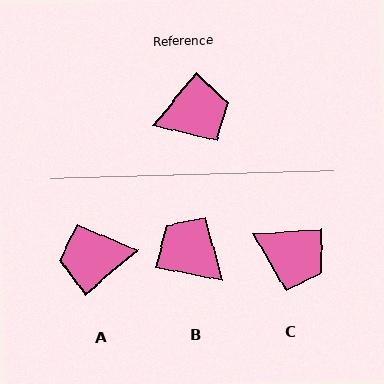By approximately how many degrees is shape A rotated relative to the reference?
Approximately 170 degrees counter-clockwise.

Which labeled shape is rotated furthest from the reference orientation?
A, about 170 degrees away.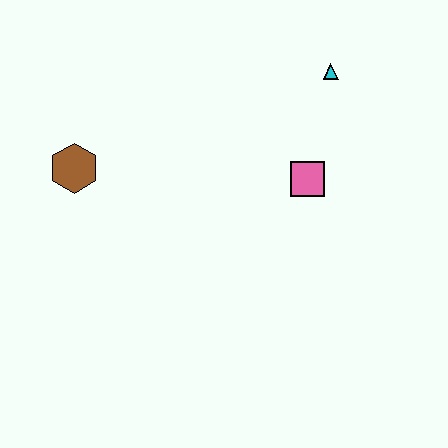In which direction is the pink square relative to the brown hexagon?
The pink square is to the right of the brown hexagon.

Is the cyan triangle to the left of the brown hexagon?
No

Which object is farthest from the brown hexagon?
The cyan triangle is farthest from the brown hexagon.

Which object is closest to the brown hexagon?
The pink square is closest to the brown hexagon.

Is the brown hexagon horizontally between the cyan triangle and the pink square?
No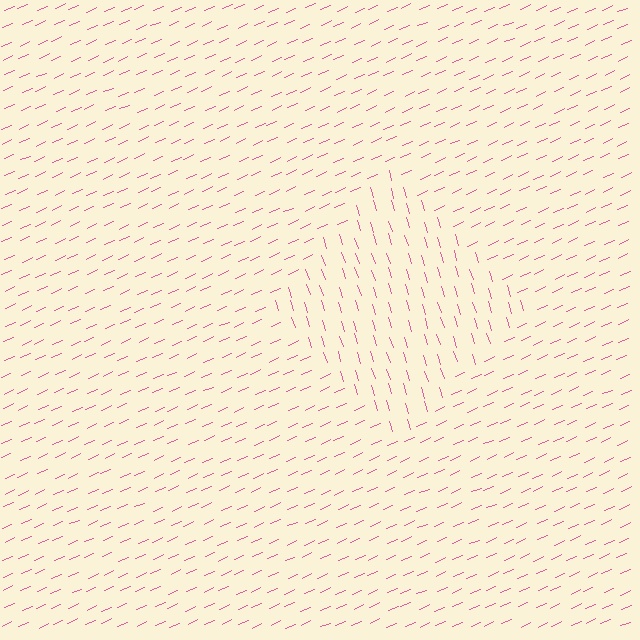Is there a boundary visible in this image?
Yes, there is a texture boundary formed by a change in line orientation.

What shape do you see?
I see a diamond.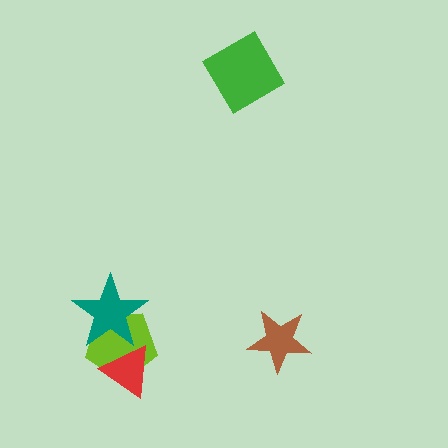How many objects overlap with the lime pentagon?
2 objects overlap with the lime pentagon.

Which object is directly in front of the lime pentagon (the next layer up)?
The teal star is directly in front of the lime pentagon.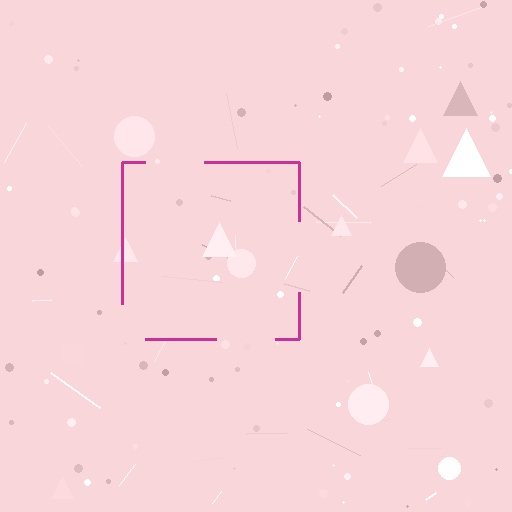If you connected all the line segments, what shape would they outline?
They would outline a square.